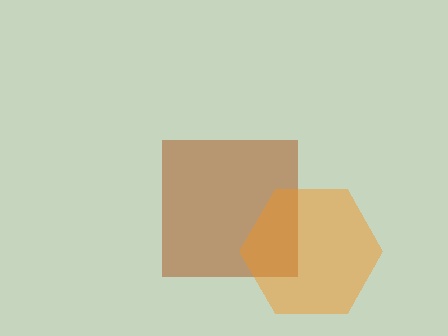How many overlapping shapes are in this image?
There are 2 overlapping shapes in the image.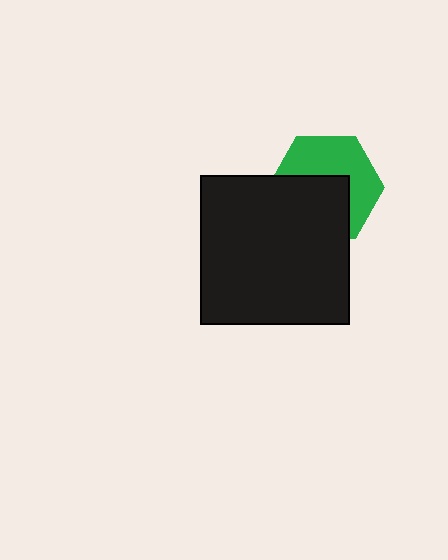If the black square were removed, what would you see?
You would see the complete green hexagon.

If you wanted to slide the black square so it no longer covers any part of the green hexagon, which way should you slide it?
Slide it down — that is the most direct way to separate the two shapes.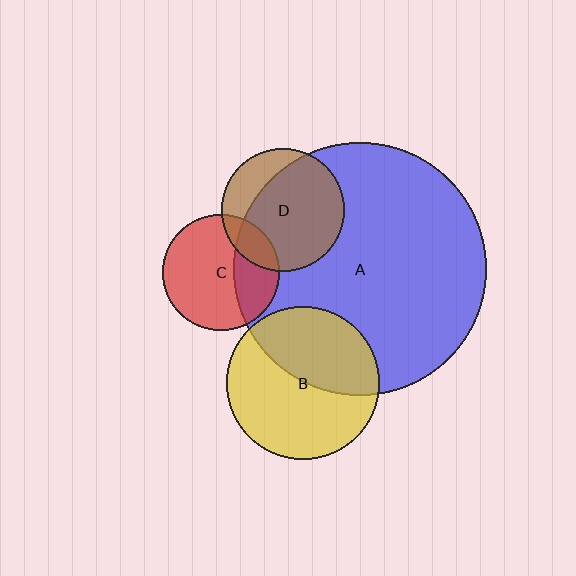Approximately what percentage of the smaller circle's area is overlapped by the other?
Approximately 35%.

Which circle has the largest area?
Circle A (blue).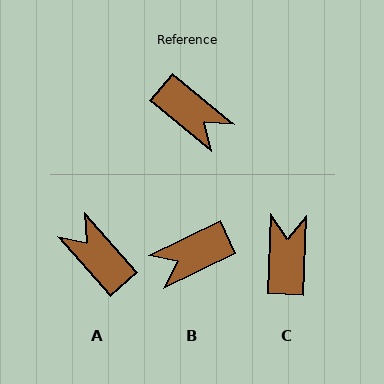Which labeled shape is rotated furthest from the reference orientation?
A, about 171 degrees away.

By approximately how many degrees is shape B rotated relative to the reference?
Approximately 114 degrees clockwise.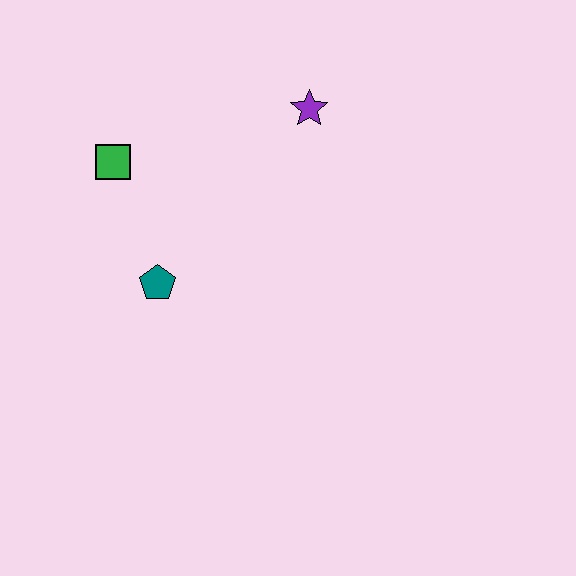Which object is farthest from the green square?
The purple star is farthest from the green square.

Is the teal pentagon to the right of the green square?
Yes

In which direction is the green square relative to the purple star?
The green square is to the left of the purple star.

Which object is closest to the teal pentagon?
The green square is closest to the teal pentagon.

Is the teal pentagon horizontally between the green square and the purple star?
Yes